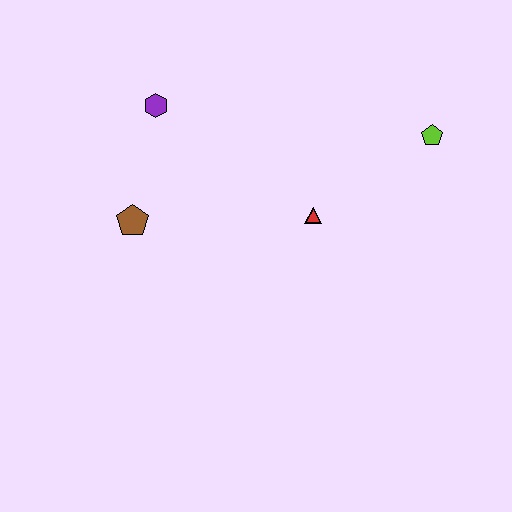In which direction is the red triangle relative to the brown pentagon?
The red triangle is to the right of the brown pentagon.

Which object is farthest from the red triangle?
The purple hexagon is farthest from the red triangle.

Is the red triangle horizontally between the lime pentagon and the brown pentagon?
Yes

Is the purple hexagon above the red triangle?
Yes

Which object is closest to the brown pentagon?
The purple hexagon is closest to the brown pentagon.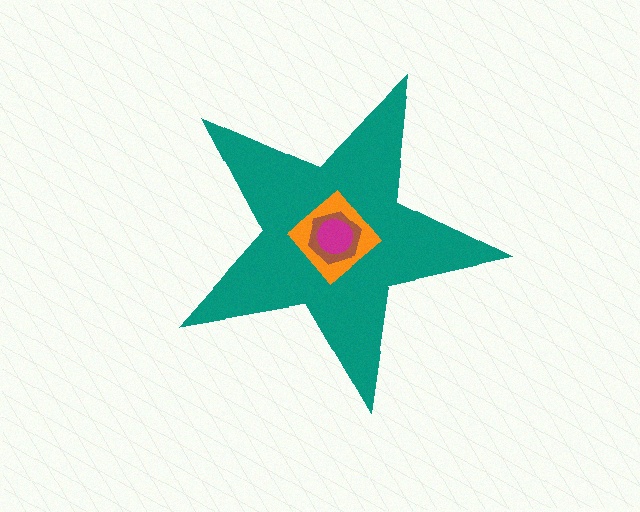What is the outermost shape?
The teal star.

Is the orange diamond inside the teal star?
Yes.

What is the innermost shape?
The magenta circle.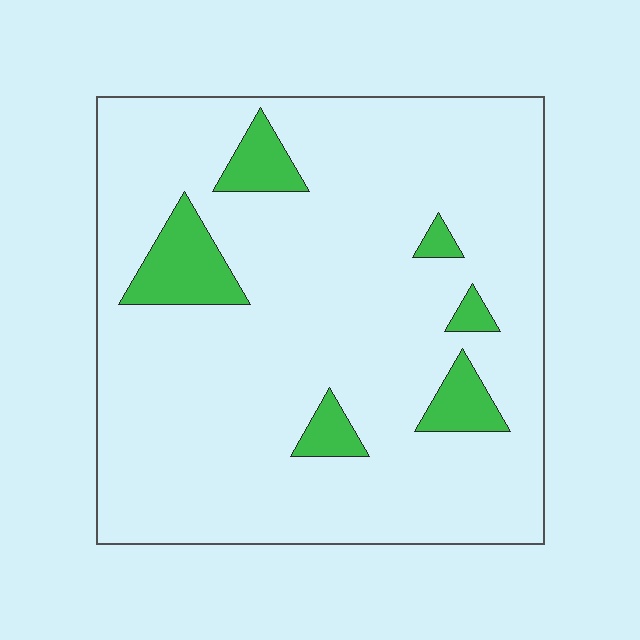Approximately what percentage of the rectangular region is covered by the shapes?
Approximately 10%.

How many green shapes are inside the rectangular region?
6.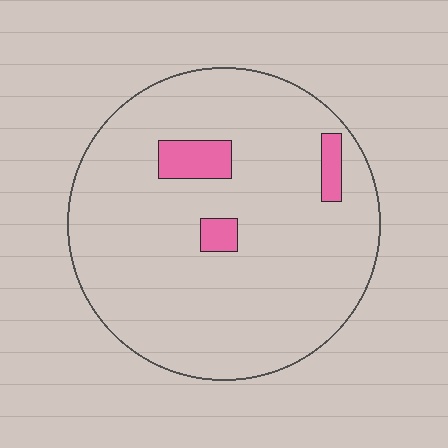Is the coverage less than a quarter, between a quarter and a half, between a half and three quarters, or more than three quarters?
Less than a quarter.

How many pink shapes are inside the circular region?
3.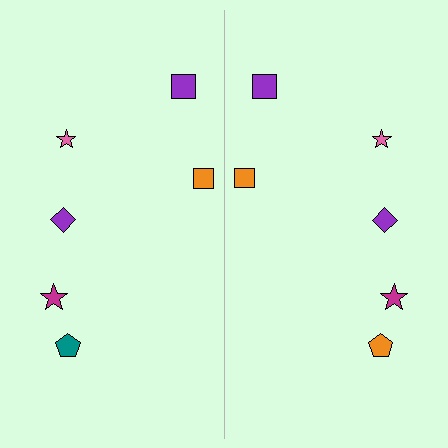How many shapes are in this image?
There are 12 shapes in this image.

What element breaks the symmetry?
The orange pentagon on the right side breaks the symmetry — its mirror counterpart is teal.